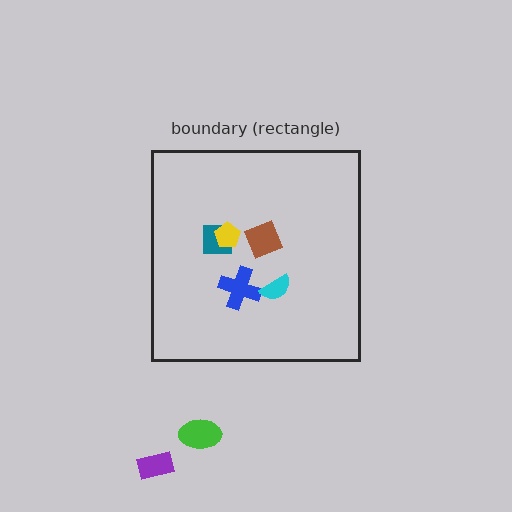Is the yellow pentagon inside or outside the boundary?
Inside.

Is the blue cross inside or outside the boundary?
Inside.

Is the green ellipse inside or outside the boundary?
Outside.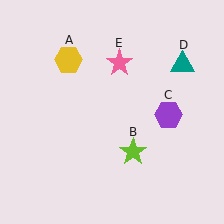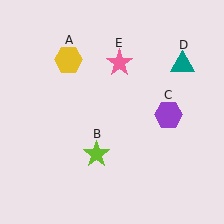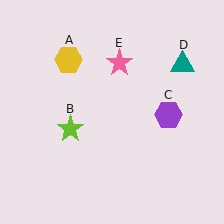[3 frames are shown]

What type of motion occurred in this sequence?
The lime star (object B) rotated clockwise around the center of the scene.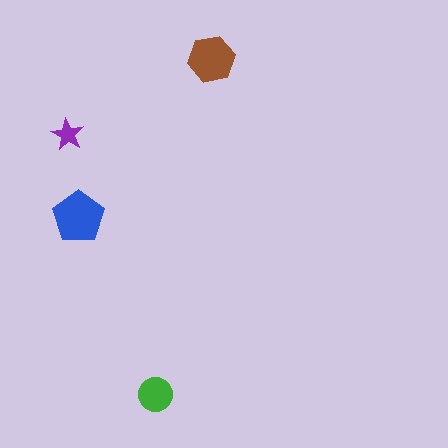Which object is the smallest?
The purple star.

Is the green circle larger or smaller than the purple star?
Larger.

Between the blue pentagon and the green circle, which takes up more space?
The blue pentagon.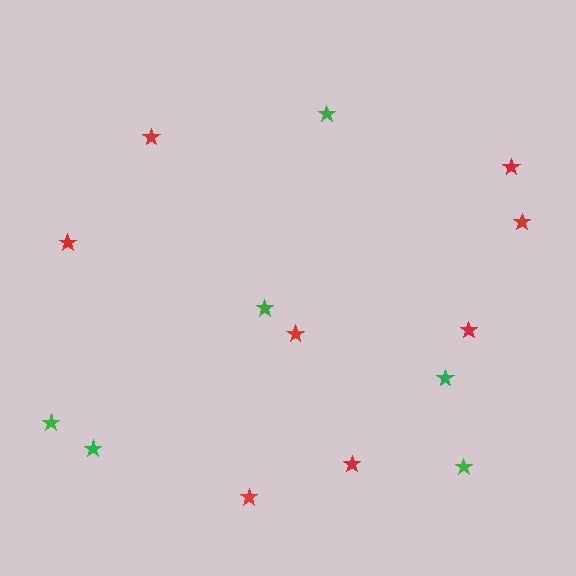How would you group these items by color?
There are 2 groups: one group of red stars (8) and one group of green stars (6).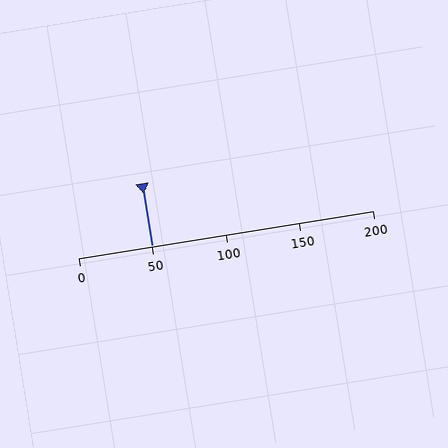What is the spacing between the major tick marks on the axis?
The major ticks are spaced 50 apart.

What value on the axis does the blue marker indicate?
The marker indicates approximately 50.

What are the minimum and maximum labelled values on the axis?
The axis runs from 0 to 200.